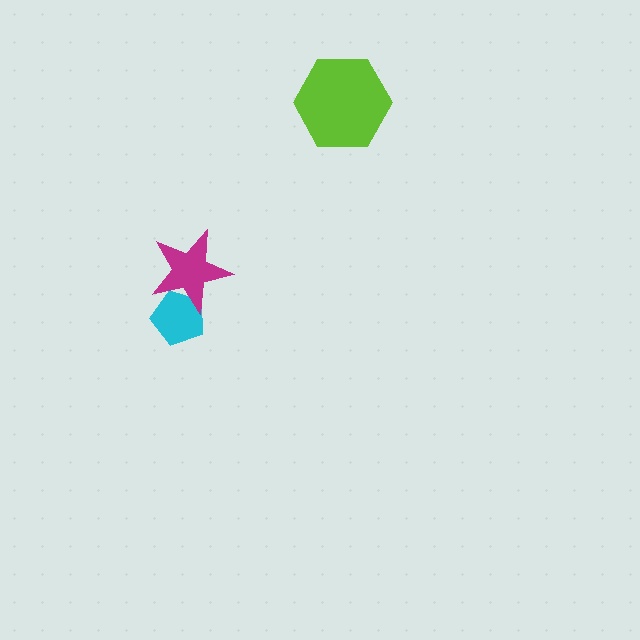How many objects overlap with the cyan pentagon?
1 object overlaps with the cyan pentagon.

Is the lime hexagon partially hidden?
No, no other shape covers it.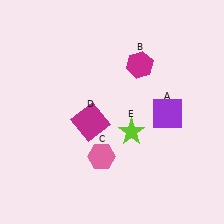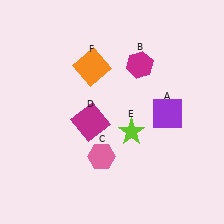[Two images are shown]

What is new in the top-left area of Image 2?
An orange square (F) was added in the top-left area of Image 2.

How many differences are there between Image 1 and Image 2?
There is 1 difference between the two images.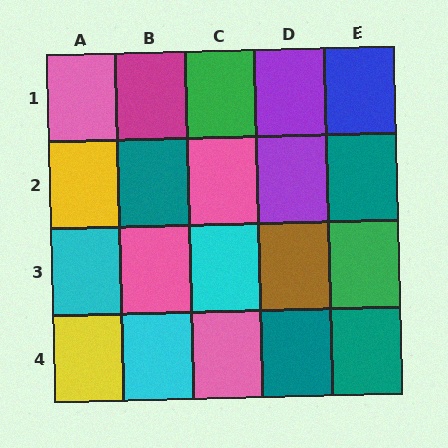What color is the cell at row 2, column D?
Purple.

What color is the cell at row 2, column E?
Teal.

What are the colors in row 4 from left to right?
Yellow, cyan, pink, teal, teal.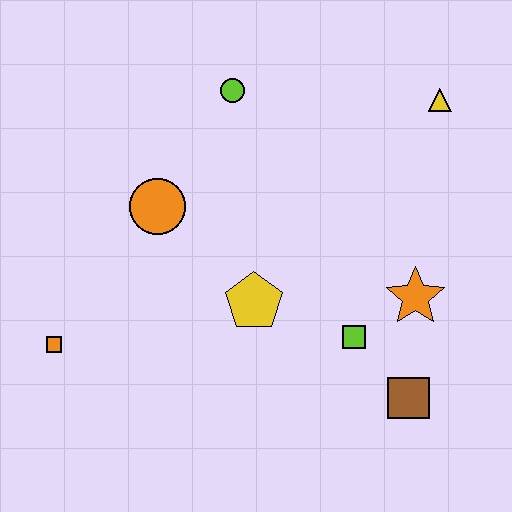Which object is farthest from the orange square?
The yellow triangle is farthest from the orange square.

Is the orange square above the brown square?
Yes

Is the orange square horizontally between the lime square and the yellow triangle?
No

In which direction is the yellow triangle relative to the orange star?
The yellow triangle is above the orange star.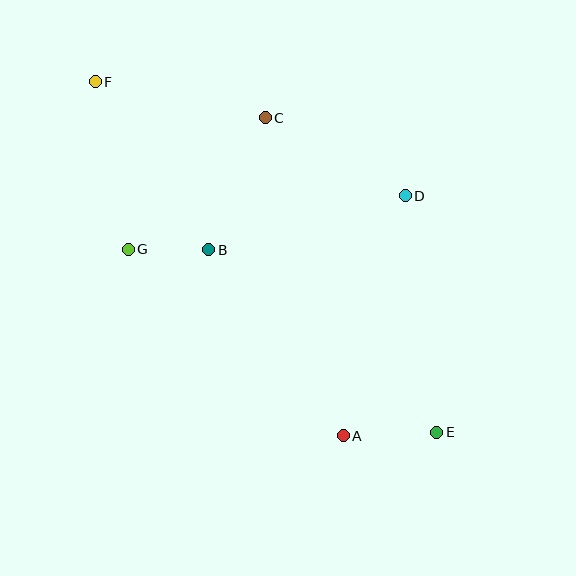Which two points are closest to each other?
Points B and G are closest to each other.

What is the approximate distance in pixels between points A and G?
The distance between A and G is approximately 284 pixels.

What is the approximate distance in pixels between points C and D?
The distance between C and D is approximately 160 pixels.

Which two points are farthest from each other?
Points E and F are farthest from each other.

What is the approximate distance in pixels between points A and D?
The distance between A and D is approximately 248 pixels.